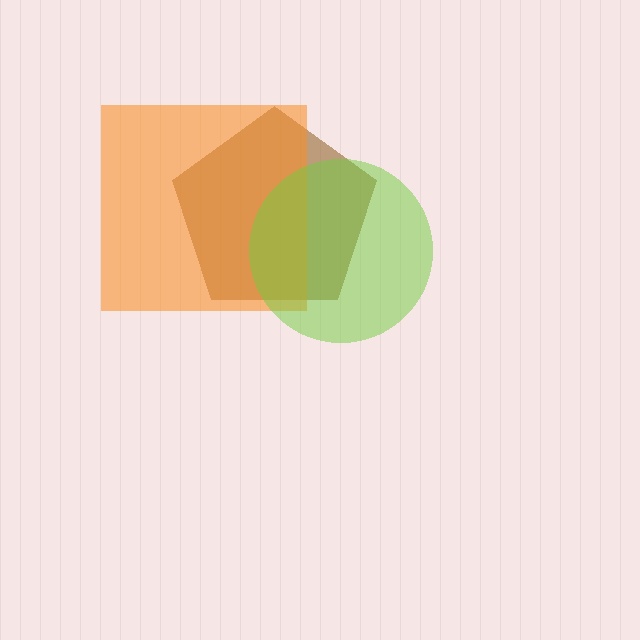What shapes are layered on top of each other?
The layered shapes are: a brown pentagon, an orange square, a lime circle.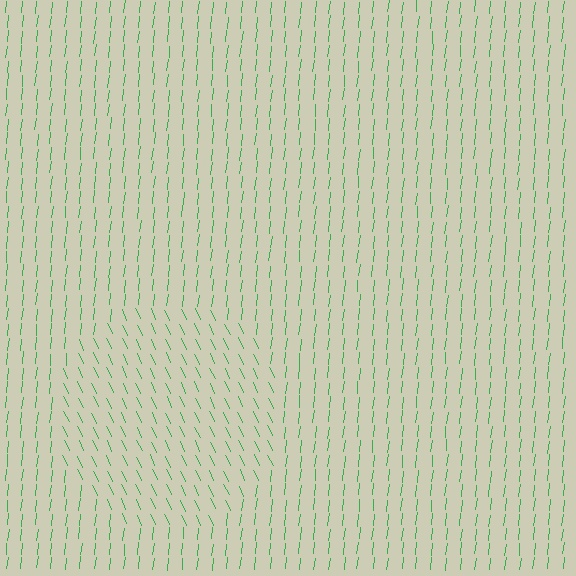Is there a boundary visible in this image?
Yes, there is a texture boundary formed by a change in line orientation.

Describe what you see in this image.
The image is filled with small green line segments. A circle region in the image has lines oriented differently from the surrounding lines, creating a visible texture boundary.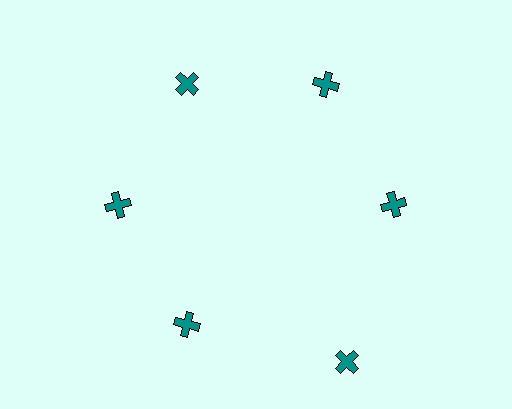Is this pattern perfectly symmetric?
No. The 6 teal crosses are arranged in a ring, but one element near the 5 o'clock position is pushed outward from the center, breaking the 6-fold rotational symmetry.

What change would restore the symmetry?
The symmetry would be restored by moving it inward, back onto the ring so that all 6 crosses sit at equal angles and equal distance from the center.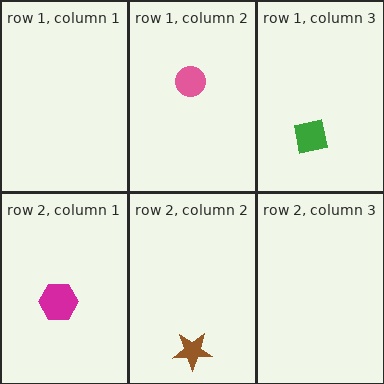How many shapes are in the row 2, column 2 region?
1.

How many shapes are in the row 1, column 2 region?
1.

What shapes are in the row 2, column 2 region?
The brown star.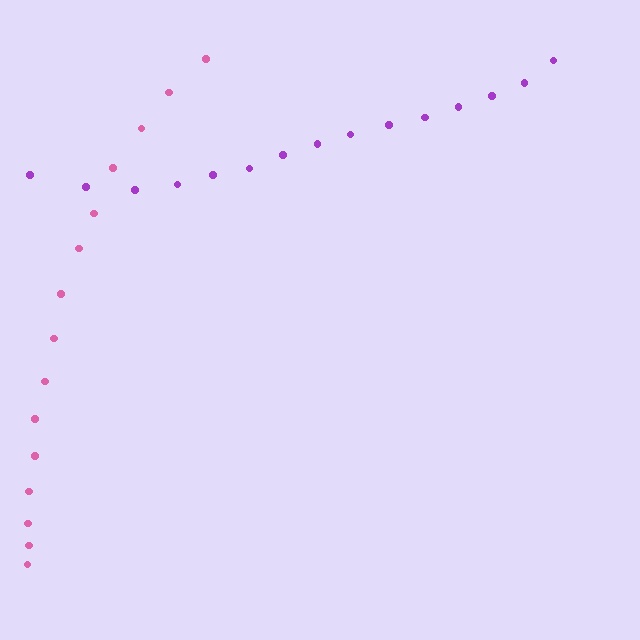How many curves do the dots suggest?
There are 2 distinct paths.